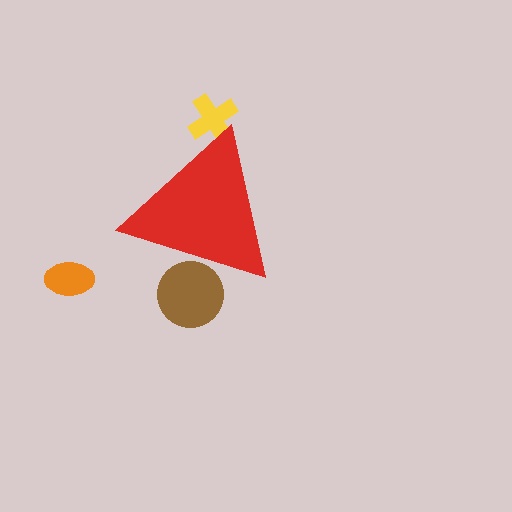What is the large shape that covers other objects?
A red triangle.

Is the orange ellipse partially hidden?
No, the orange ellipse is fully visible.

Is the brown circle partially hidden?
Yes, the brown circle is partially hidden behind the red triangle.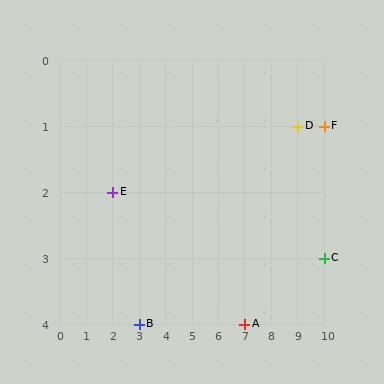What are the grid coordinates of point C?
Point C is at grid coordinates (10, 3).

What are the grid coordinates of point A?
Point A is at grid coordinates (7, 4).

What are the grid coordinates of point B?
Point B is at grid coordinates (3, 4).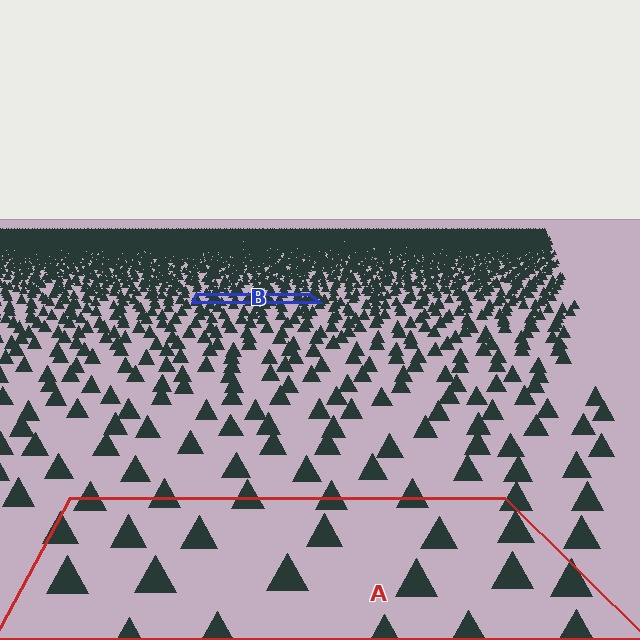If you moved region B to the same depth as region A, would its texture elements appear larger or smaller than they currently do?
They would appear larger. At a closer depth, the same texture elements are projected at a bigger on-screen size.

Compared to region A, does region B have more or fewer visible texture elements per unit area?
Region B has more texture elements per unit area — they are packed more densely because it is farther away.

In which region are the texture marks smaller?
The texture marks are smaller in region B, because it is farther away.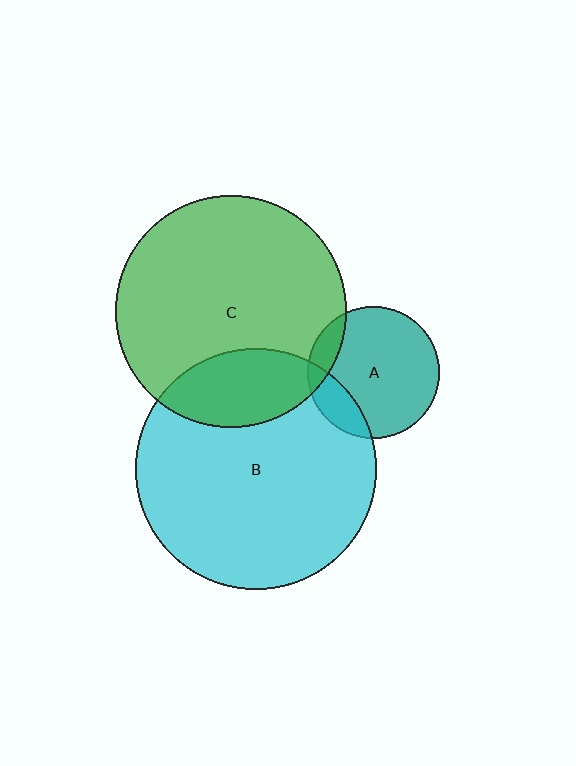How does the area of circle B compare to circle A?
Approximately 3.3 times.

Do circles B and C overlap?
Yes.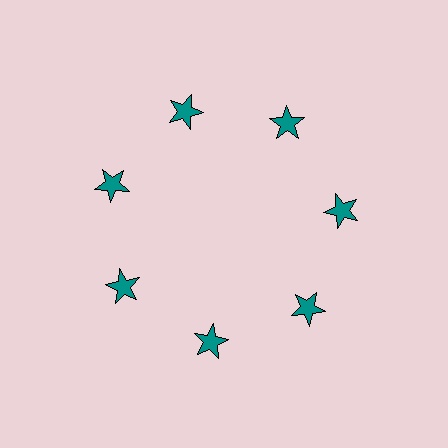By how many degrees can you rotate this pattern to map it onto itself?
The pattern maps onto itself every 51 degrees of rotation.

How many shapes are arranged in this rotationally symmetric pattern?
There are 7 shapes, arranged in 7 groups of 1.